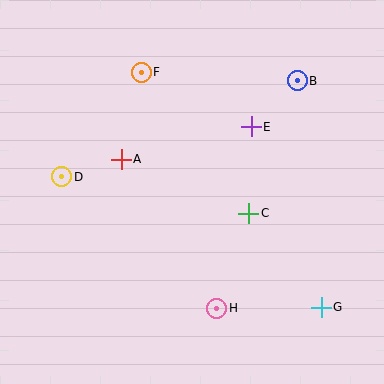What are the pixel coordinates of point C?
Point C is at (249, 213).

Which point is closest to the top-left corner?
Point F is closest to the top-left corner.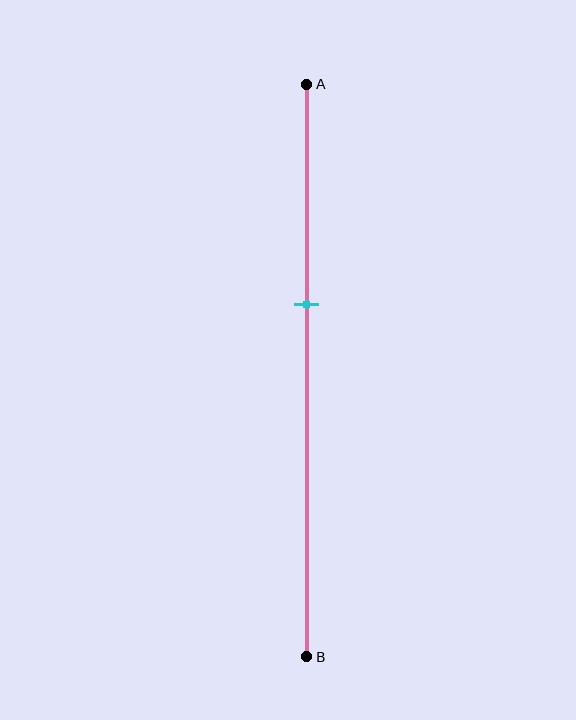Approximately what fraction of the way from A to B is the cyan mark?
The cyan mark is approximately 40% of the way from A to B.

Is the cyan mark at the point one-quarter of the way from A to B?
No, the mark is at about 40% from A, not at the 25% one-quarter point.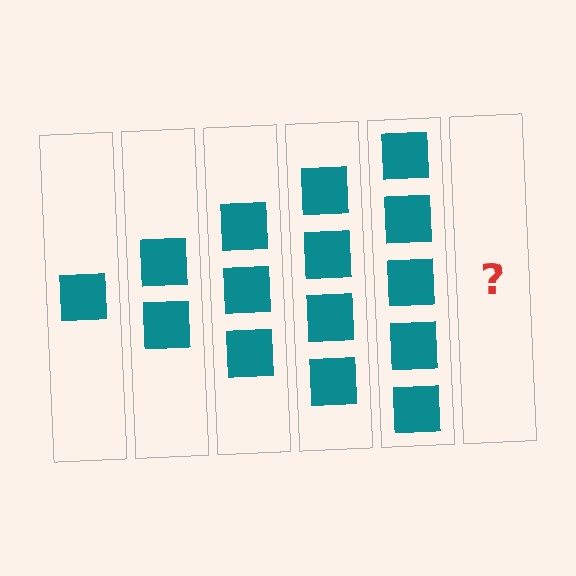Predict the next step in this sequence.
The next step is 6 squares.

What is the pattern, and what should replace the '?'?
The pattern is that each step adds one more square. The '?' should be 6 squares.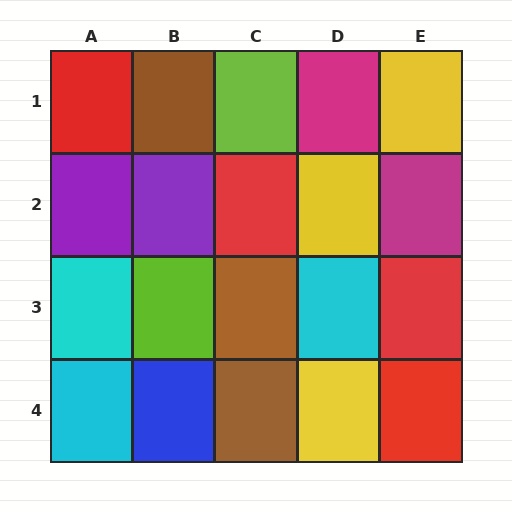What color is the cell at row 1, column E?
Yellow.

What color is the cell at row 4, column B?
Blue.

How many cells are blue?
1 cell is blue.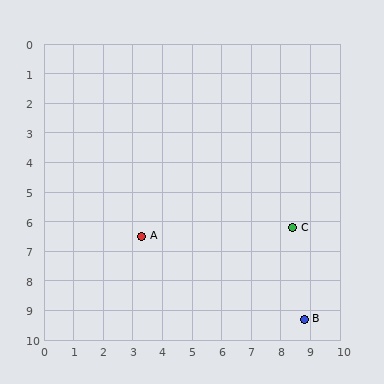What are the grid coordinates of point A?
Point A is at approximately (3.3, 6.5).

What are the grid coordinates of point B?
Point B is at approximately (8.8, 9.3).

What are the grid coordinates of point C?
Point C is at approximately (8.4, 6.2).